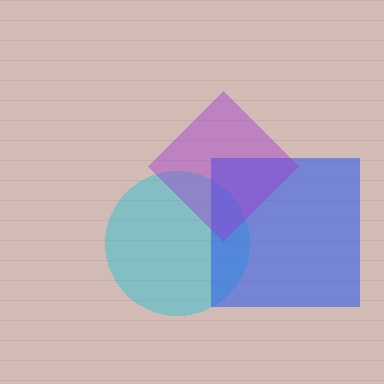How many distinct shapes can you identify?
There are 3 distinct shapes: a cyan circle, a blue square, a purple diamond.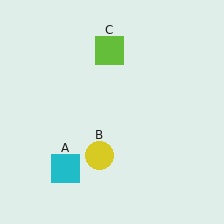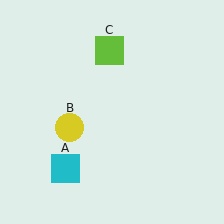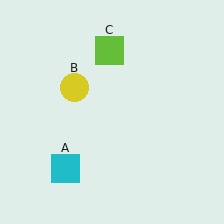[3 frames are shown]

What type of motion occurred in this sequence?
The yellow circle (object B) rotated clockwise around the center of the scene.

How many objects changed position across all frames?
1 object changed position: yellow circle (object B).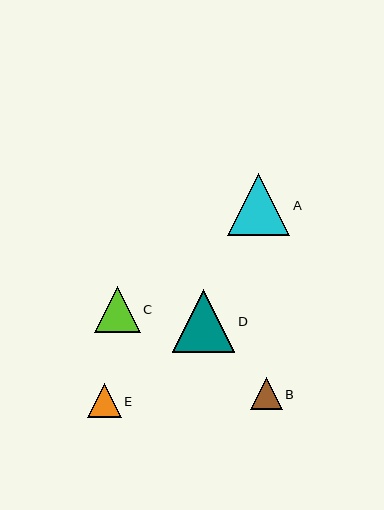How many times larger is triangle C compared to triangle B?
Triangle C is approximately 1.5 times the size of triangle B.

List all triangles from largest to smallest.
From largest to smallest: D, A, C, E, B.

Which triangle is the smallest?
Triangle B is the smallest with a size of approximately 32 pixels.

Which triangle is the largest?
Triangle D is the largest with a size of approximately 62 pixels.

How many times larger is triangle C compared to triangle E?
Triangle C is approximately 1.4 times the size of triangle E.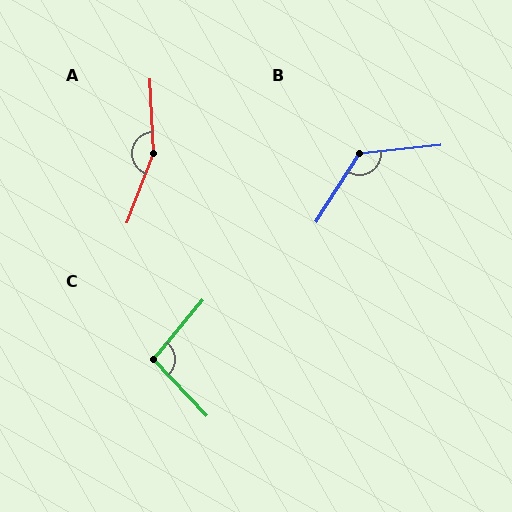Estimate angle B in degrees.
Approximately 128 degrees.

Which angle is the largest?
A, at approximately 157 degrees.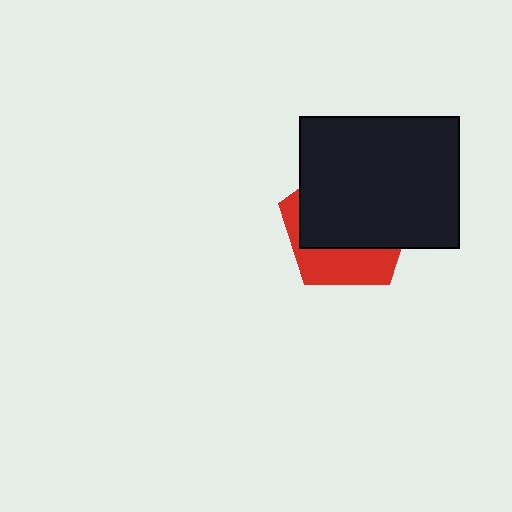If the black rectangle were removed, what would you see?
You would see the complete red pentagon.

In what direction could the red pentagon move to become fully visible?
The red pentagon could move down. That would shift it out from behind the black rectangle entirely.